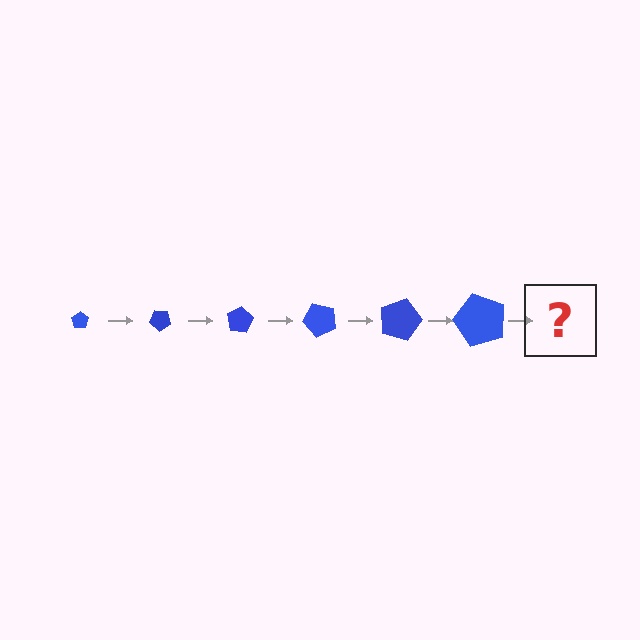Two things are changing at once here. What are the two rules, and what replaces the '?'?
The two rules are that the pentagon grows larger each step and it rotates 40 degrees each step. The '?' should be a pentagon, larger than the previous one and rotated 240 degrees from the start.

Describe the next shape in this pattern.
It should be a pentagon, larger than the previous one and rotated 240 degrees from the start.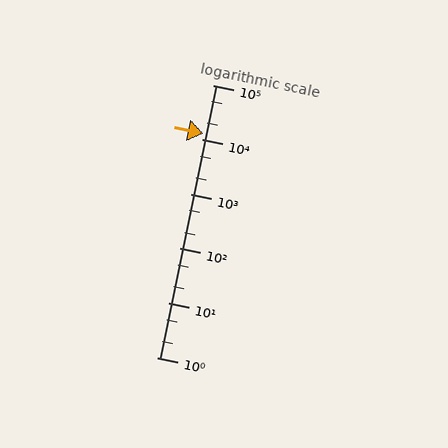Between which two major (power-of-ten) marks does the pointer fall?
The pointer is between 10000 and 100000.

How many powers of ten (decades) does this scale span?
The scale spans 5 decades, from 1 to 100000.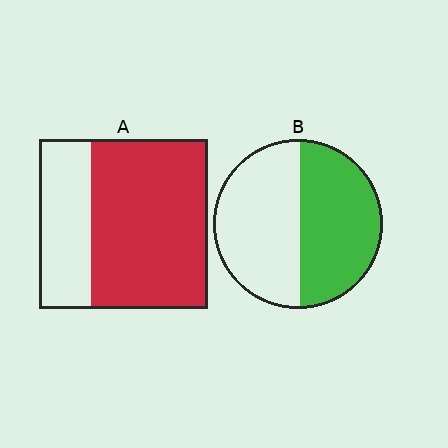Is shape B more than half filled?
Roughly half.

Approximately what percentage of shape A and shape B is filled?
A is approximately 70% and B is approximately 50%.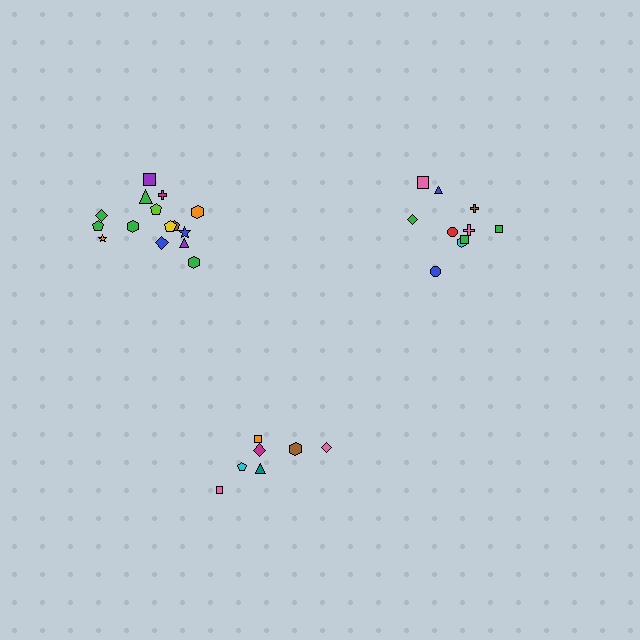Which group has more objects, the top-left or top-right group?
The top-left group.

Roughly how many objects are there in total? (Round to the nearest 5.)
Roughly 30 objects in total.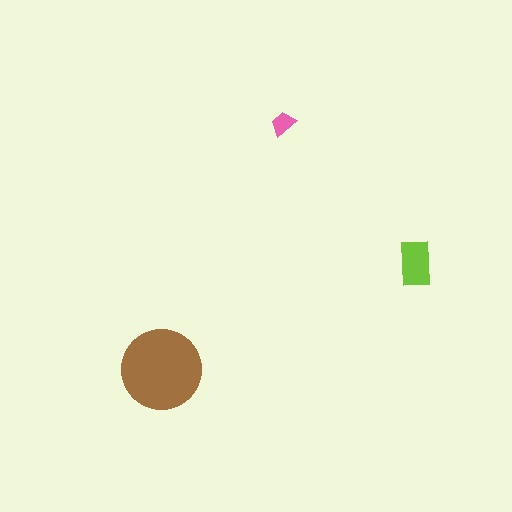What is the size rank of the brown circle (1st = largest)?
1st.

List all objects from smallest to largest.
The pink trapezoid, the lime rectangle, the brown circle.